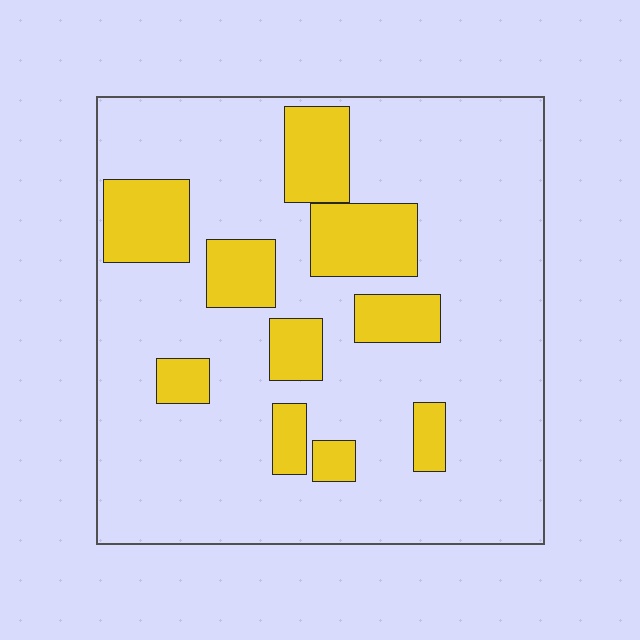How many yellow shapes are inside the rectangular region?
10.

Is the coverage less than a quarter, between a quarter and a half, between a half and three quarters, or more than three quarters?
Less than a quarter.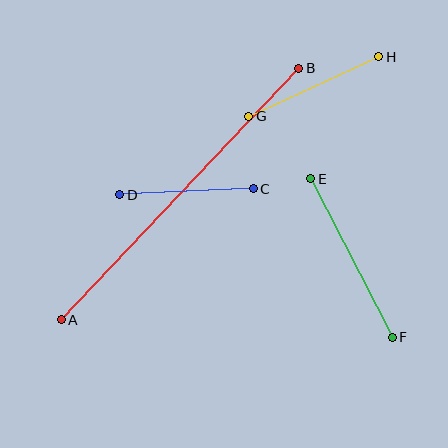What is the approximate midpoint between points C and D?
The midpoint is at approximately (187, 192) pixels.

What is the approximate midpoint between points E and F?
The midpoint is at approximately (351, 258) pixels.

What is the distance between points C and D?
The distance is approximately 133 pixels.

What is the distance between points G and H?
The distance is approximately 143 pixels.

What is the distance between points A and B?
The distance is approximately 346 pixels.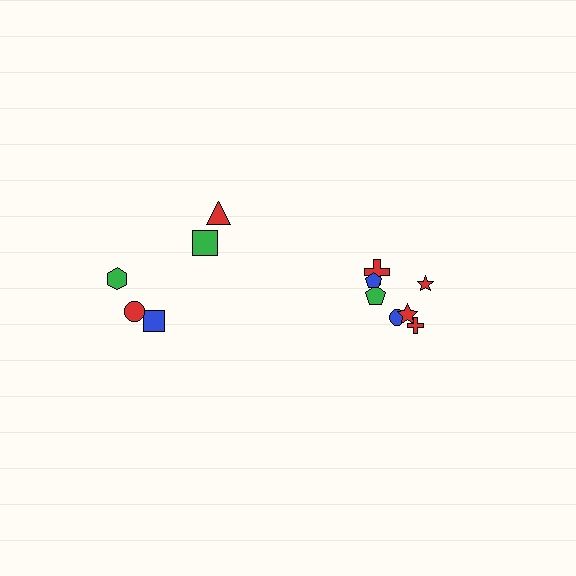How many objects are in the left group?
There are 5 objects.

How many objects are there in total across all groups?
There are 12 objects.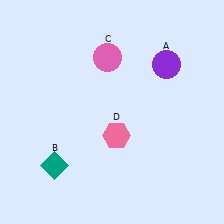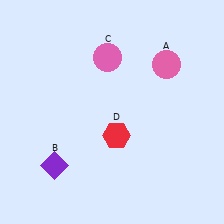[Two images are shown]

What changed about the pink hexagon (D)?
In Image 1, D is pink. In Image 2, it changed to red.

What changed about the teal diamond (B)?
In Image 1, B is teal. In Image 2, it changed to purple.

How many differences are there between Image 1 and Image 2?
There are 3 differences between the two images.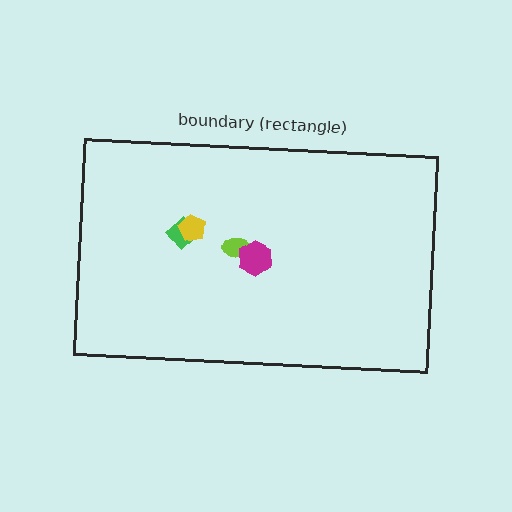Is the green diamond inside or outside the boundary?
Inside.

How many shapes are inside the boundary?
4 inside, 0 outside.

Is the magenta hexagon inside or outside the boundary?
Inside.